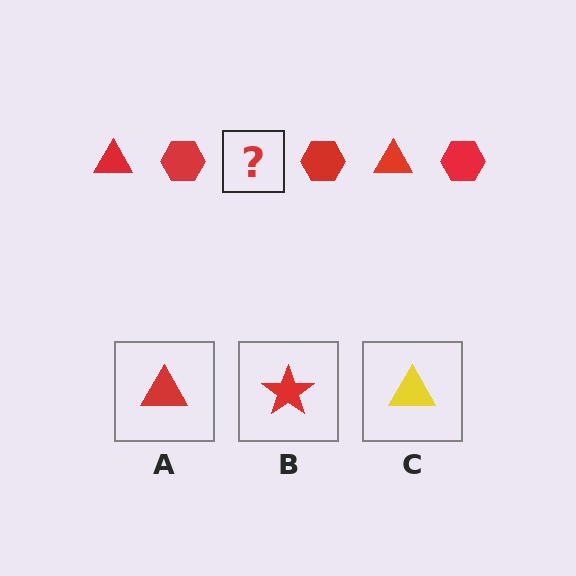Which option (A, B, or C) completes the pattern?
A.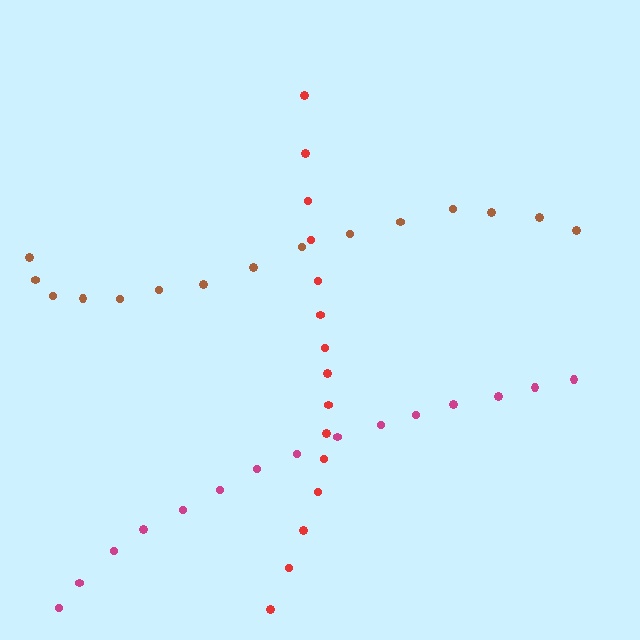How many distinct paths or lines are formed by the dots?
There are 3 distinct paths.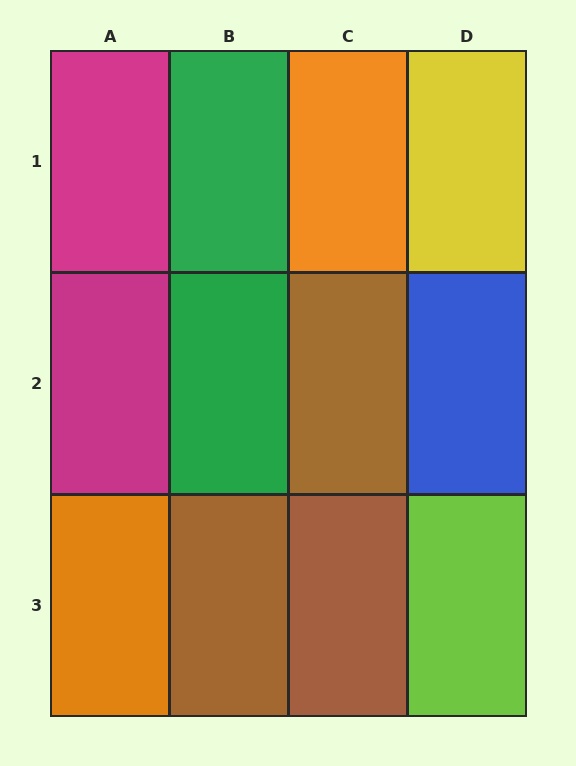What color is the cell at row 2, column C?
Brown.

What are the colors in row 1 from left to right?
Magenta, green, orange, yellow.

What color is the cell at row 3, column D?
Lime.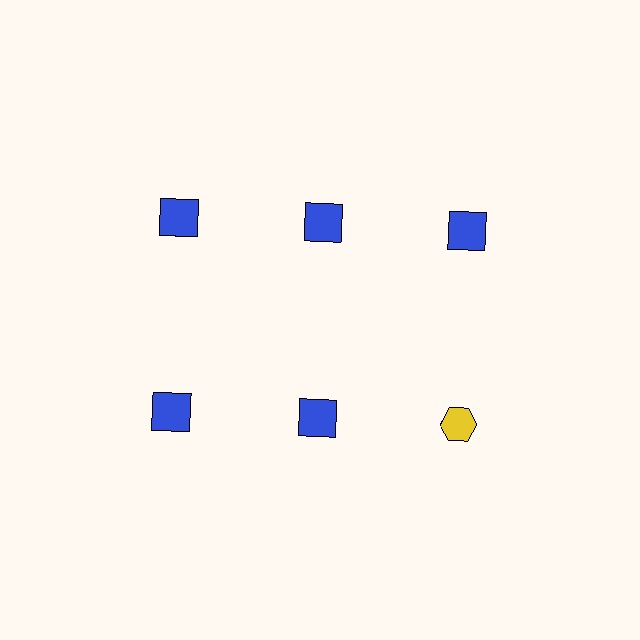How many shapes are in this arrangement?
There are 6 shapes arranged in a grid pattern.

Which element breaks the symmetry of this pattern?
The yellow hexagon in the second row, center column breaks the symmetry. All other shapes are blue squares.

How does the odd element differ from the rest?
It differs in both color (yellow instead of blue) and shape (hexagon instead of square).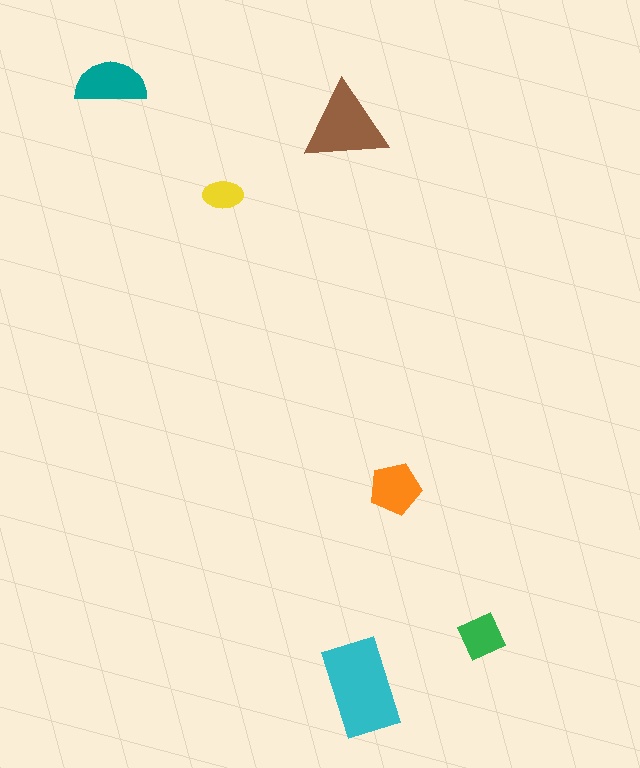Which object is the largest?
The cyan rectangle.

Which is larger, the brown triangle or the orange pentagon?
The brown triangle.